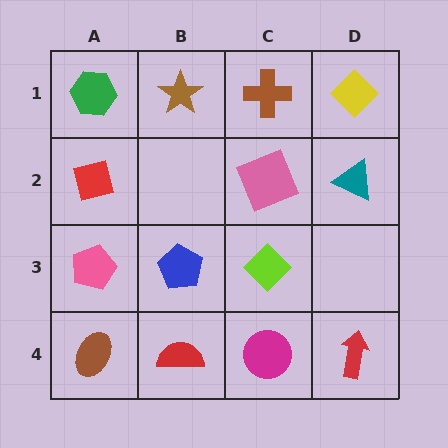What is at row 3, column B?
A blue pentagon.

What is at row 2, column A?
A red square.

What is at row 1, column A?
A green hexagon.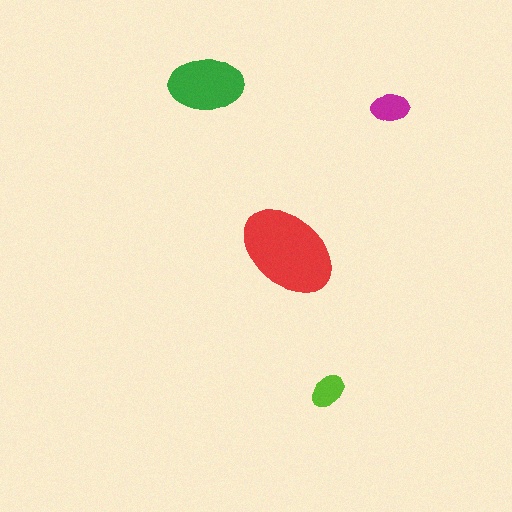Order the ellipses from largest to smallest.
the red one, the green one, the magenta one, the lime one.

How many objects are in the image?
There are 4 objects in the image.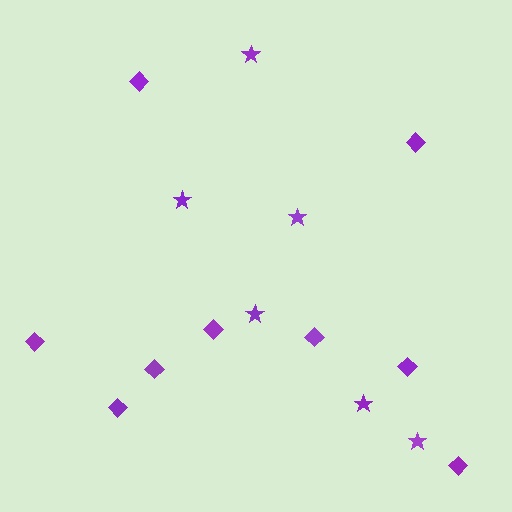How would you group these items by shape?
There are 2 groups: one group of stars (6) and one group of diamonds (9).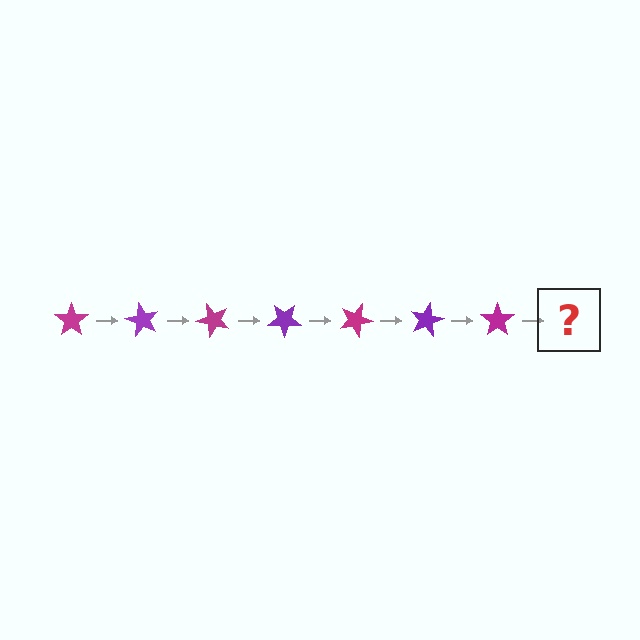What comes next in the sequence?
The next element should be a purple star, rotated 420 degrees from the start.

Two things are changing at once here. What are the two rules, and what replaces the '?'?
The two rules are that it rotates 60 degrees each step and the color cycles through magenta and purple. The '?' should be a purple star, rotated 420 degrees from the start.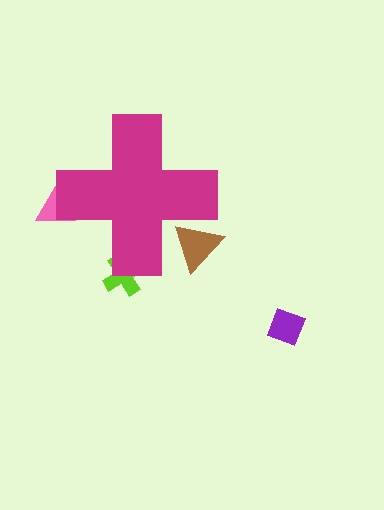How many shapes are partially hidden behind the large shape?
3 shapes are partially hidden.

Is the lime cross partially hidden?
Yes, the lime cross is partially hidden behind the magenta cross.